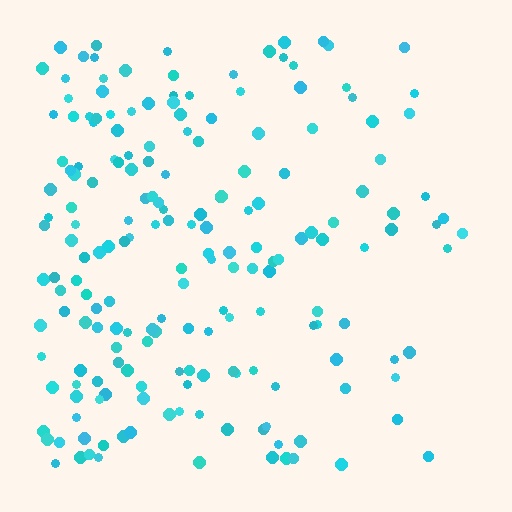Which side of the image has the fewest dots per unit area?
The right.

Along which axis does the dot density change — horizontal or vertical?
Horizontal.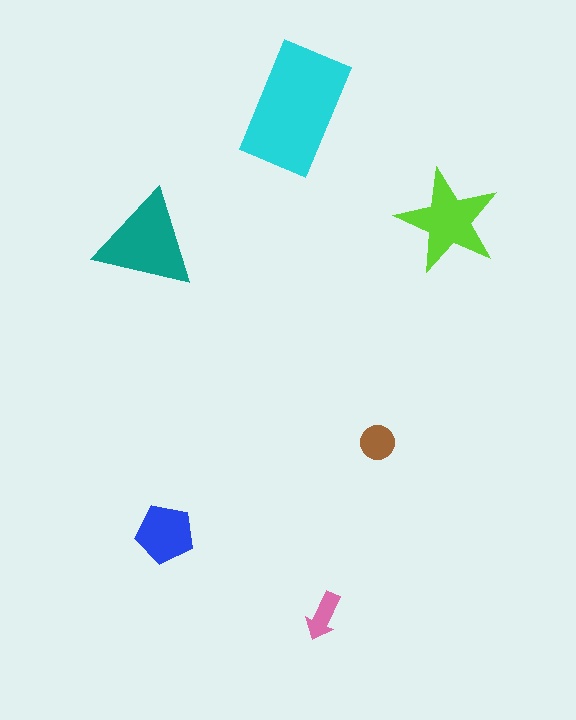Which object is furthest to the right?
The lime star is rightmost.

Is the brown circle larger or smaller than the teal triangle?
Smaller.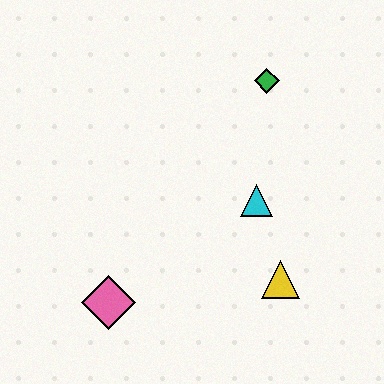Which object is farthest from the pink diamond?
The green diamond is farthest from the pink diamond.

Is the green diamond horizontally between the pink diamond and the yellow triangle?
Yes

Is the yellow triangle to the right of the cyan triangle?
Yes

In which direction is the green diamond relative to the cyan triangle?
The green diamond is above the cyan triangle.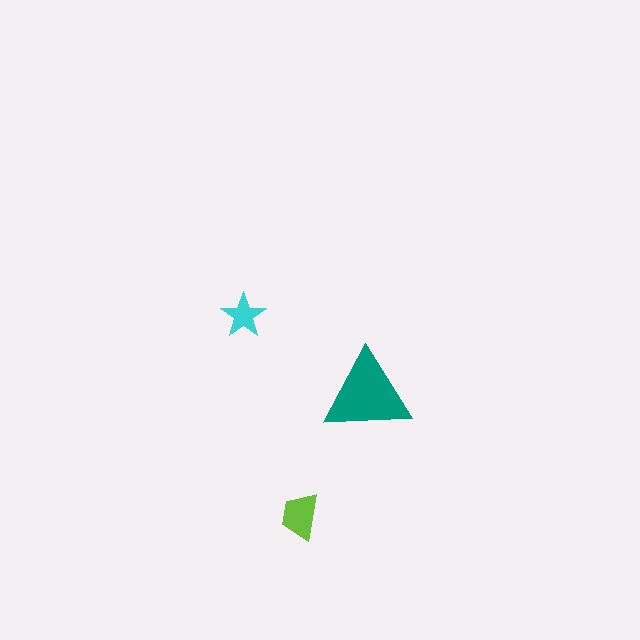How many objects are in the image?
There are 3 objects in the image.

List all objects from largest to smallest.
The teal triangle, the lime trapezoid, the cyan star.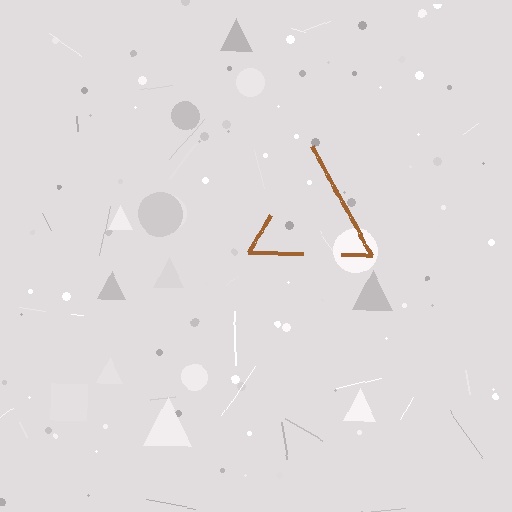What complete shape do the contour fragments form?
The contour fragments form a triangle.